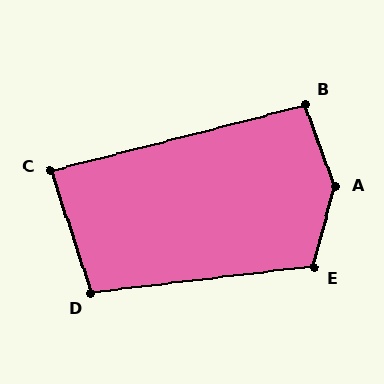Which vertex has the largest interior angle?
A, at approximately 145 degrees.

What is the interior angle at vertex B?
Approximately 95 degrees (obtuse).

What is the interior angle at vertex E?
Approximately 111 degrees (obtuse).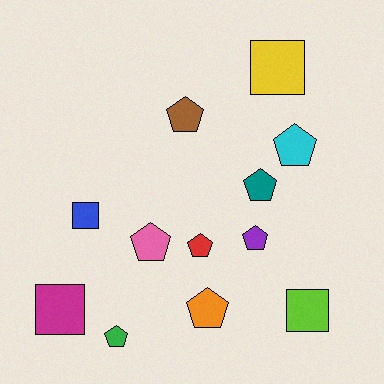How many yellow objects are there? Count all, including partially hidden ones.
There is 1 yellow object.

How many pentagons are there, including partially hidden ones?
There are 8 pentagons.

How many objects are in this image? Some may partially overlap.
There are 12 objects.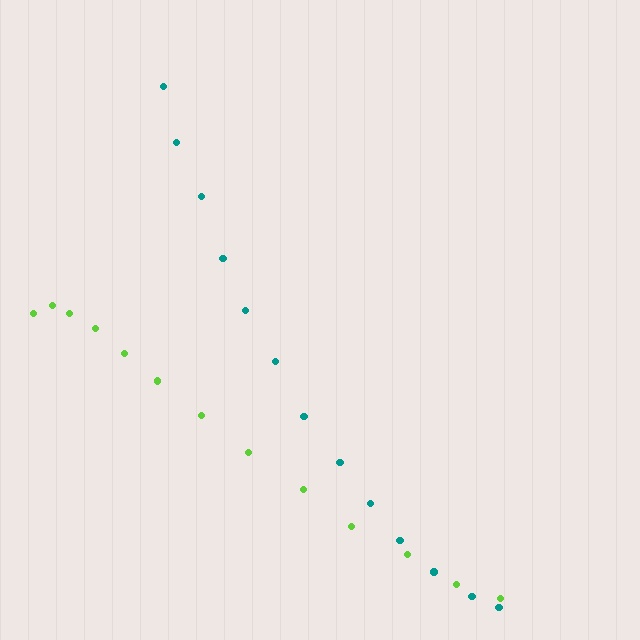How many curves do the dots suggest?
There are 2 distinct paths.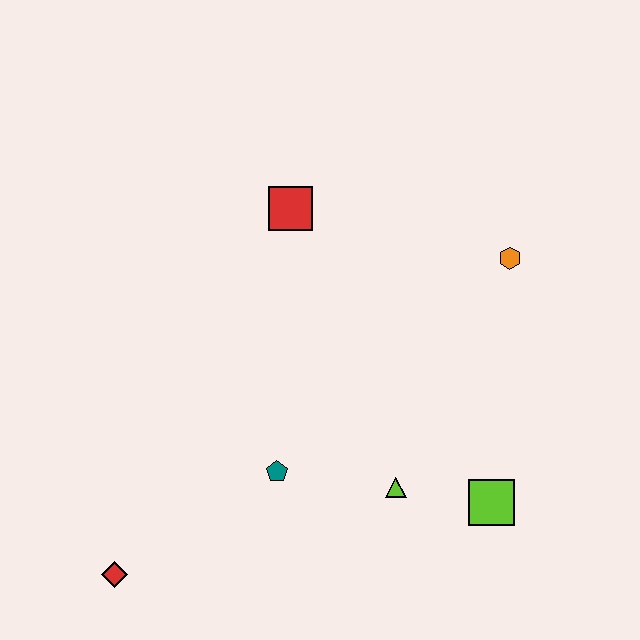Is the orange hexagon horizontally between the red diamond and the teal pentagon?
No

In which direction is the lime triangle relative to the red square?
The lime triangle is below the red square.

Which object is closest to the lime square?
The lime triangle is closest to the lime square.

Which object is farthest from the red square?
The red diamond is farthest from the red square.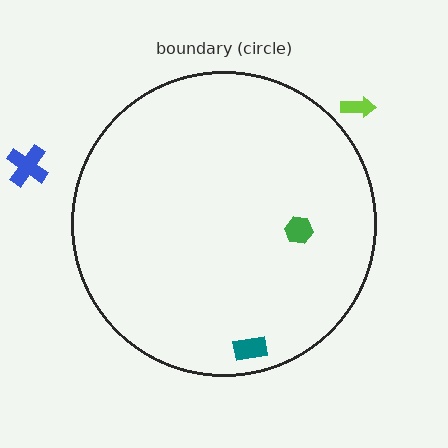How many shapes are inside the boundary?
2 inside, 2 outside.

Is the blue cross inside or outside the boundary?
Outside.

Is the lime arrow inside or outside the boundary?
Outside.